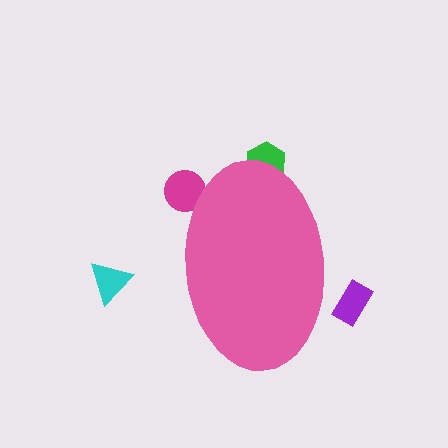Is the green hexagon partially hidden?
Yes, the green hexagon is partially hidden behind the pink ellipse.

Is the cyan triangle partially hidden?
No, the cyan triangle is fully visible.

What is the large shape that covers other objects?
A pink ellipse.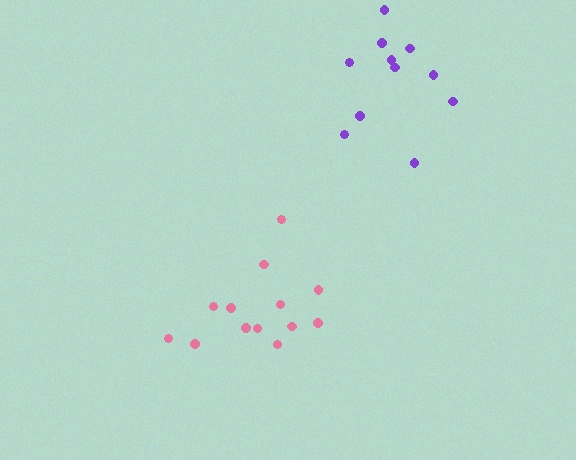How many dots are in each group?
Group 1: 13 dots, Group 2: 11 dots (24 total).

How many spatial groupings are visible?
There are 2 spatial groupings.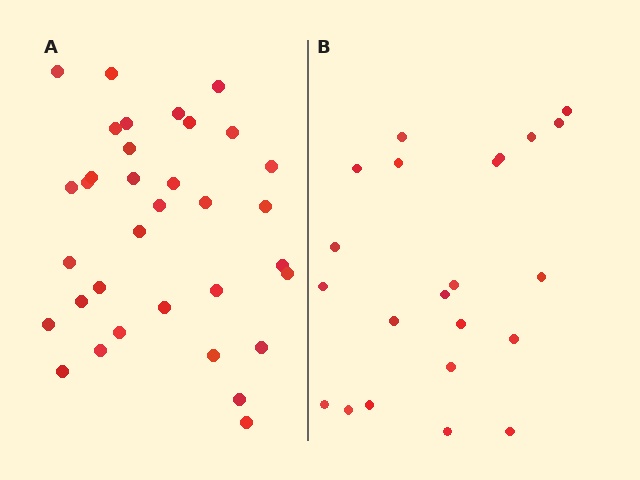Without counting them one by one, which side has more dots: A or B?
Region A (the left region) has more dots.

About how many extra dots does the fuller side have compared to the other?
Region A has roughly 12 or so more dots than region B.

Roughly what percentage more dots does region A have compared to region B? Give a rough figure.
About 55% more.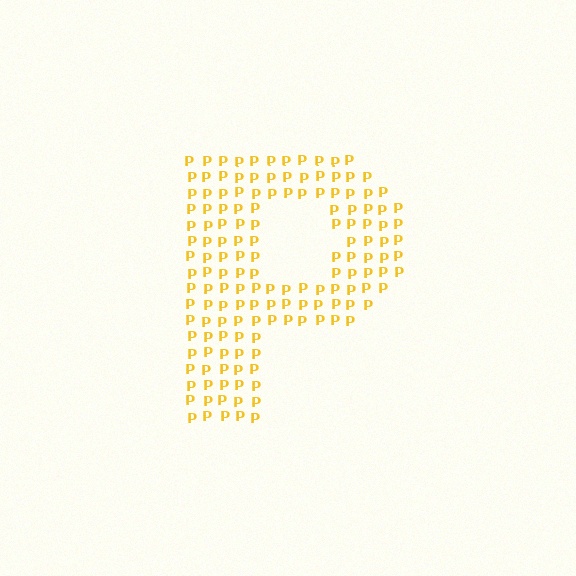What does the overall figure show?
The overall figure shows the letter P.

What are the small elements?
The small elements are letter P's.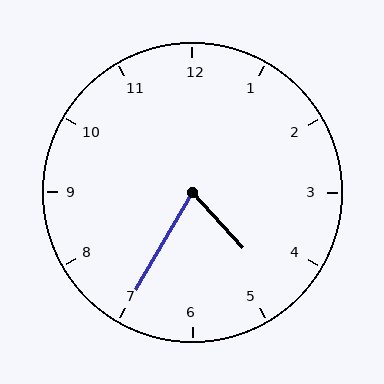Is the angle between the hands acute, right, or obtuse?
It is acute.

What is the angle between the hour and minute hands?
Approximately 72 degrees.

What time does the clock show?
4:35.